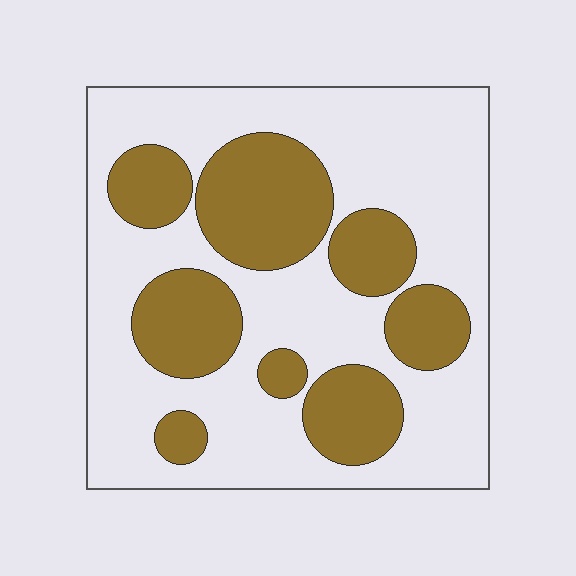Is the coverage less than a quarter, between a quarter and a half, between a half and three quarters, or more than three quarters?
Between a quarter and a half.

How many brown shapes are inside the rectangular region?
8.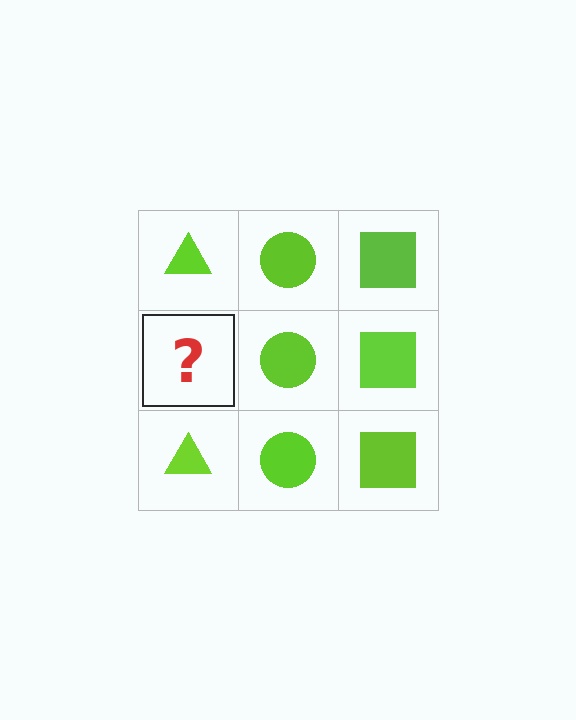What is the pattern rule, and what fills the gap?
The rule is that each column has a consistent shape. The gap should be filled with a lime triangle.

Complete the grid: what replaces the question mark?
The question mark should be replaced with a lime triangle.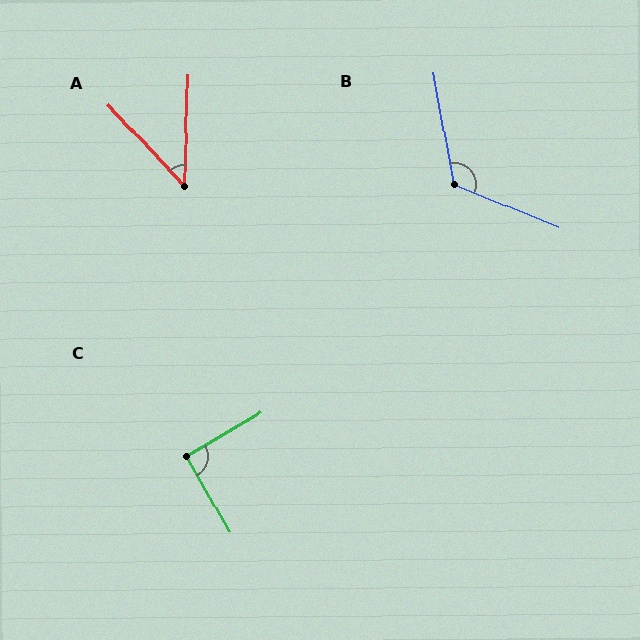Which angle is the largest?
B, at approximately 122 degrees.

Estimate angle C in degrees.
Approximately 91 degrees.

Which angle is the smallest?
A, at approximately 45 degrees.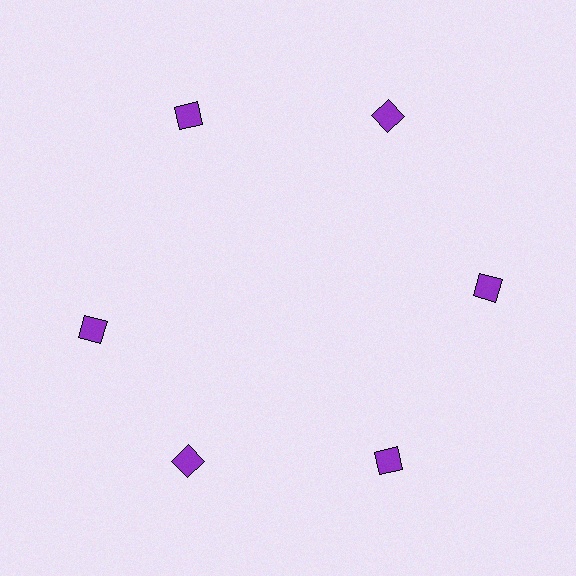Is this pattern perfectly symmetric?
No. The 6 purple squares are arranged in a ring, but one element near the 9 o'clock position is rotated out of alignment along the ring, breaking the 6-fold rotational symmetry.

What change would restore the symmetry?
The symmetry would be restored by rotating it back into even spacing with its neighbors so that all 6 squares sit at equal angles and equal distance from the center.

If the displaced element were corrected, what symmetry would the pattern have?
It would have 6-fold rotational symmetry — the pattern would map onto itself every 60 degrees.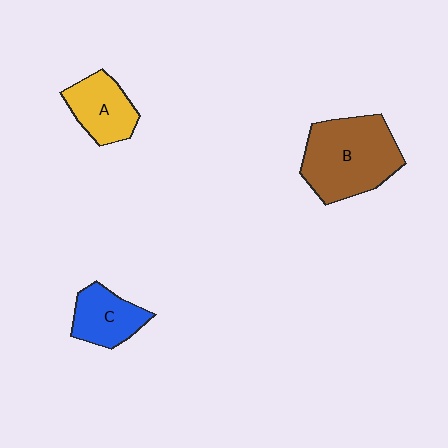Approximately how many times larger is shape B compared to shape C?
Approximately 1.9 times.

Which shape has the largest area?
Shape B (brown).